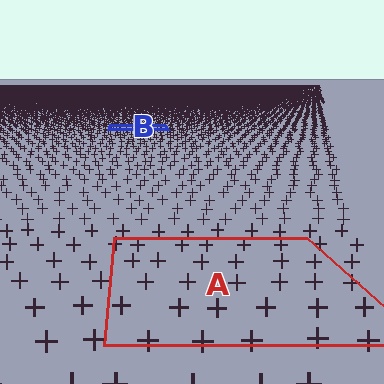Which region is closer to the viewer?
Region A is closer. The texture elements there are larger and more spread out.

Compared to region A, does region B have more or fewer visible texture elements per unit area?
Region B has more texture elements per unit area — they are packed more densely because it is farther away.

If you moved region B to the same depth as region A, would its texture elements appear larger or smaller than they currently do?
They would appear larger. At a closer depth, the same texture elements are projected at a bigger on-screen size.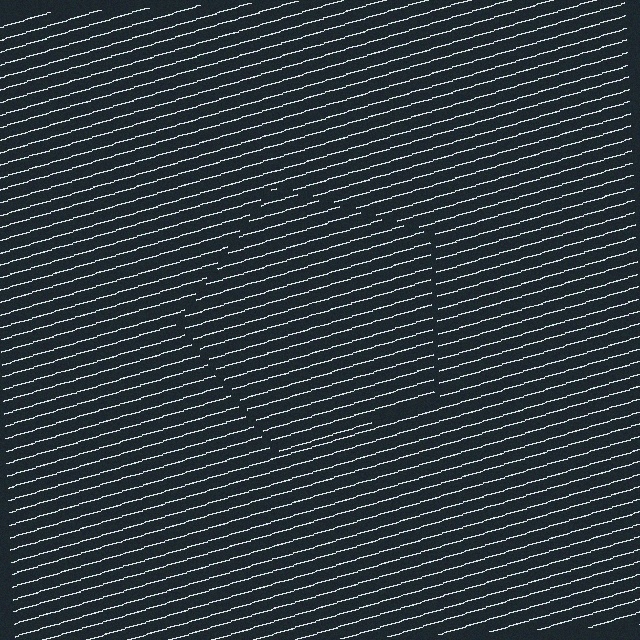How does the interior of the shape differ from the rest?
The interior of the shape contains the same grating, shifted by half a period — the contour is defined by the phase discontinuity where line-ends from the inner and outer gratings abut.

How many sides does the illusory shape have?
5 sides — the line-ends trace a pentagon.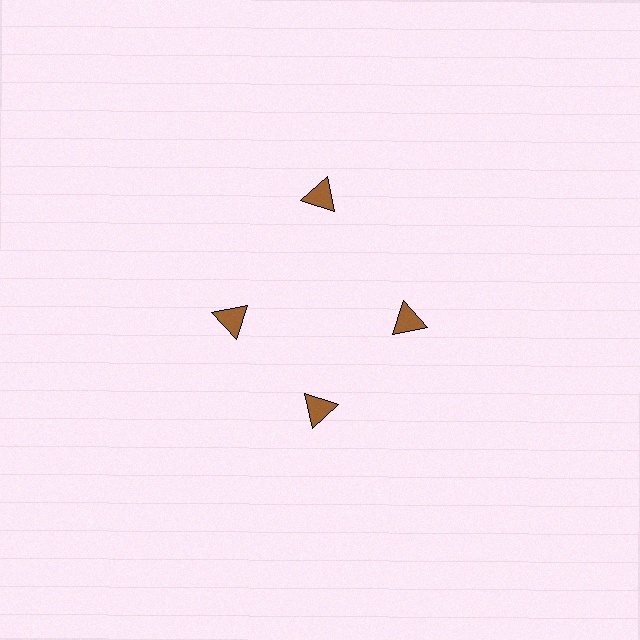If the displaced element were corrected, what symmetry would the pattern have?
It would have 4-fold rotational symmetry — the pattern would map onto itself every 90 degrees.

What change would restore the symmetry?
The symmetry would be restored by moving it inward, back onto the ring so that all 4 triangles sit at equal angles and equal distance from the center.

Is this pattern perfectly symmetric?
No. The 4 brown triangles are arranged in a ring, but one element near the 12 o'clock position is pushed outward from the center, breaking the 4-fold rotational symmetry.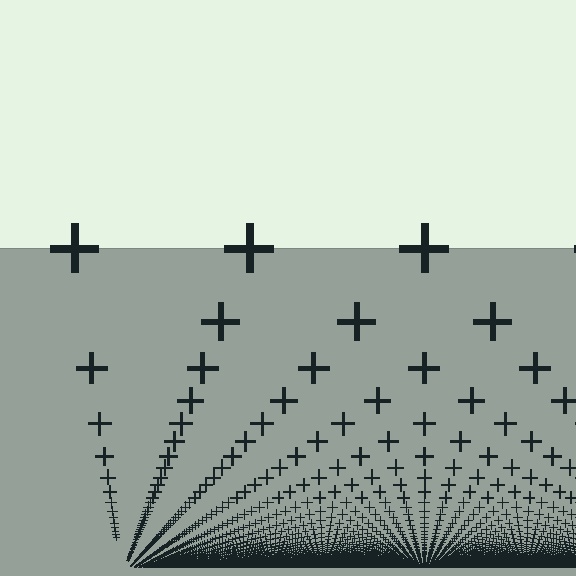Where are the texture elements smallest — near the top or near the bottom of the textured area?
Near the bottom.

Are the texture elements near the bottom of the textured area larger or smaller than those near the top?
Smaller. The gradient is inverted — elements near the bottom are smaller and denser.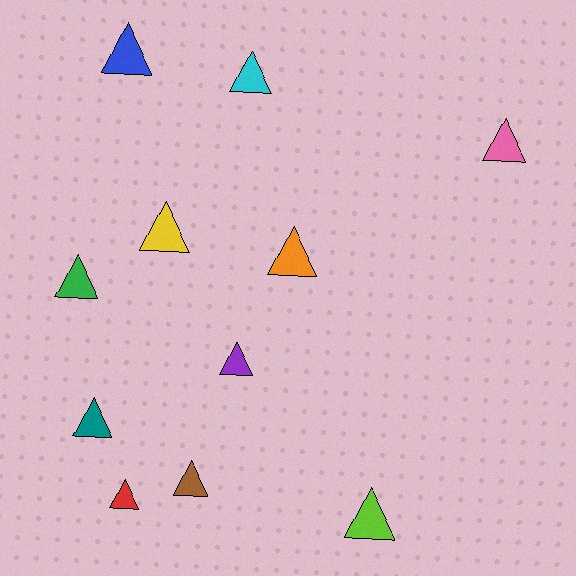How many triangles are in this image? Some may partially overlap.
There are 11 triangles.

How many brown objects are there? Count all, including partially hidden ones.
There is 1 brown object.